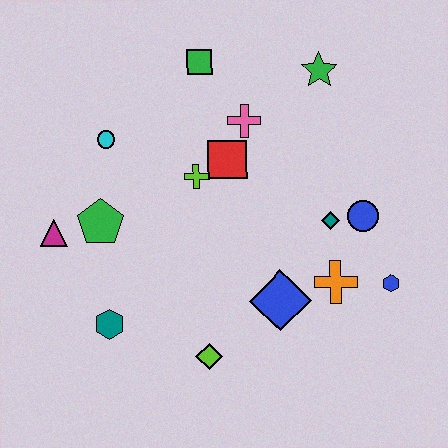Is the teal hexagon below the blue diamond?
Yes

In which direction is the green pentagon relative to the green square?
The green pentagon is below the green square.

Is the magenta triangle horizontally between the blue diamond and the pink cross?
No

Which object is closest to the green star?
The pink cross is closest to the green star.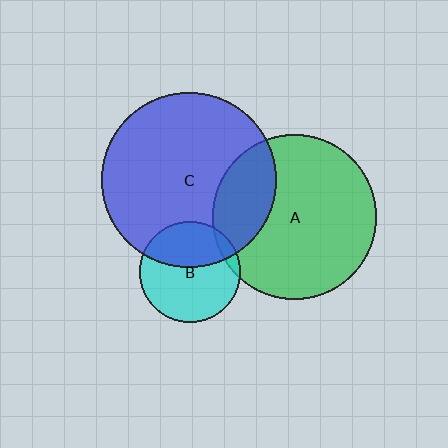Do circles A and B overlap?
Yes.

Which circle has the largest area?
Circle C (blue).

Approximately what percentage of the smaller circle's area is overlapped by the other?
Approximately 5%.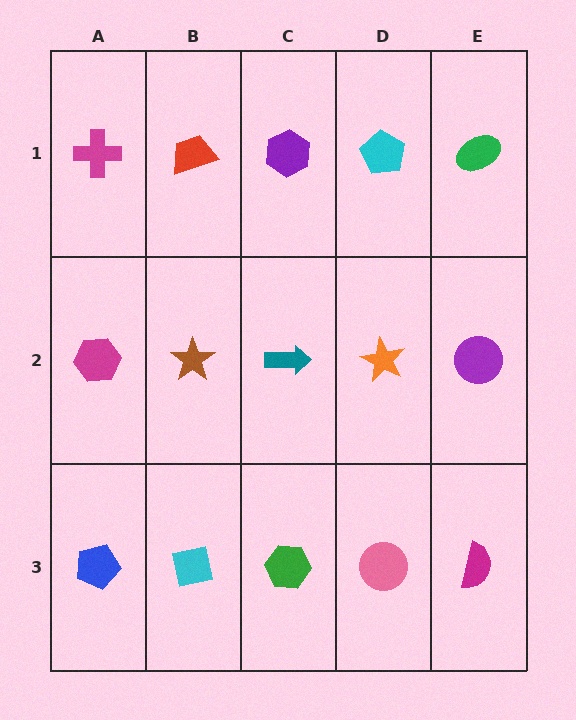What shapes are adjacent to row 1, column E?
A purple circle (row 2, column E), a cyan pentagon (row 1, column D).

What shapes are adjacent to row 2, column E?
A green ellipse (row 1, column E), a magenta semicircle (row 3, column E), an orange star (row 2, column D).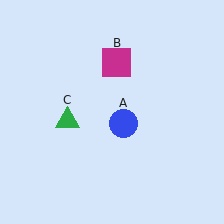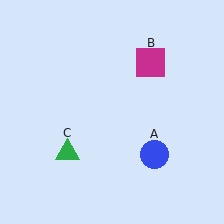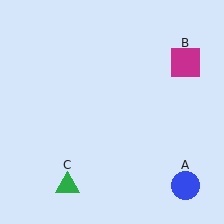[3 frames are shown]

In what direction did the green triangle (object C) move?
The green triangle (object C) moved down.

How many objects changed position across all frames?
3 objects changed position: blue circle (object A), magenta square (object B), green triangle (object C).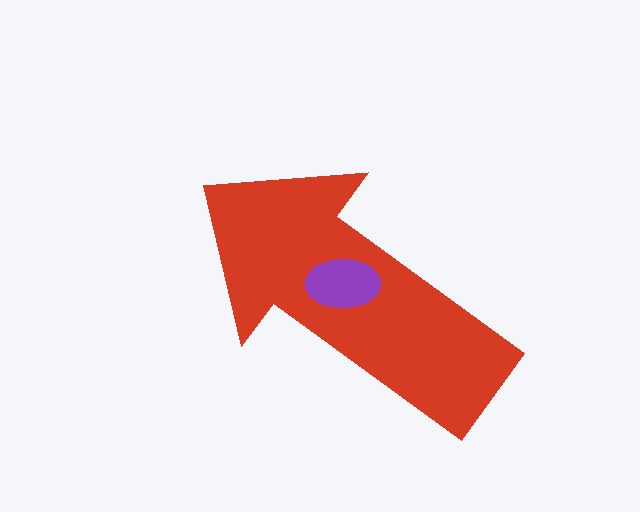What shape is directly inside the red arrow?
The purple ellipse.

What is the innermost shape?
The purple ellipse.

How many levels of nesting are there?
2.